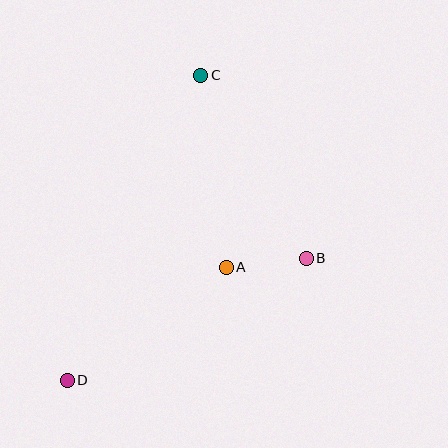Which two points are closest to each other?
Points A and B are closest to each other.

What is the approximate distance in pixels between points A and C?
The distance between A and C is approximately 194 pixels.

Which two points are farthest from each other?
Points C and D are farthest from each other.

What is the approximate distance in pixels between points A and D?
The distance between A and D is approximately 195 pixels.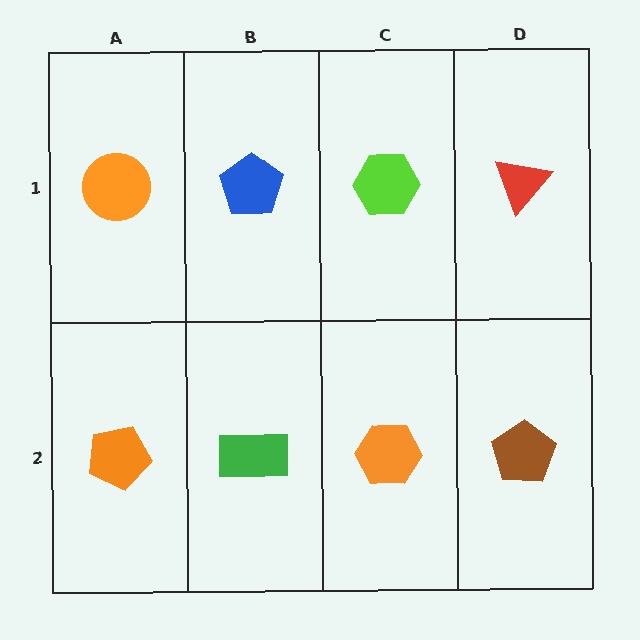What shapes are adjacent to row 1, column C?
An orange hexagon (row 2, column C), a blue pentagon (row 1, column B), a red triangle (row 1, column D).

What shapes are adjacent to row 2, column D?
A red triangle (row 1, column D), an orange hexagon (row 2, column C).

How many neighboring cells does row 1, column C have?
3.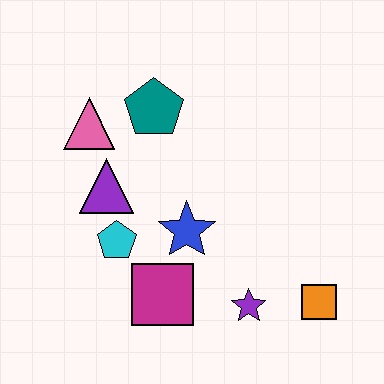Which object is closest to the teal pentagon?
The pink triangle is closest to the teal pentagon.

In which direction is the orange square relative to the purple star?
The orange square is to the right of the purple star.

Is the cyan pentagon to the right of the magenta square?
No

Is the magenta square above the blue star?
No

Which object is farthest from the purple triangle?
The orange square is farthest from the purple triangle.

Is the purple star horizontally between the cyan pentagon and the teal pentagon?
No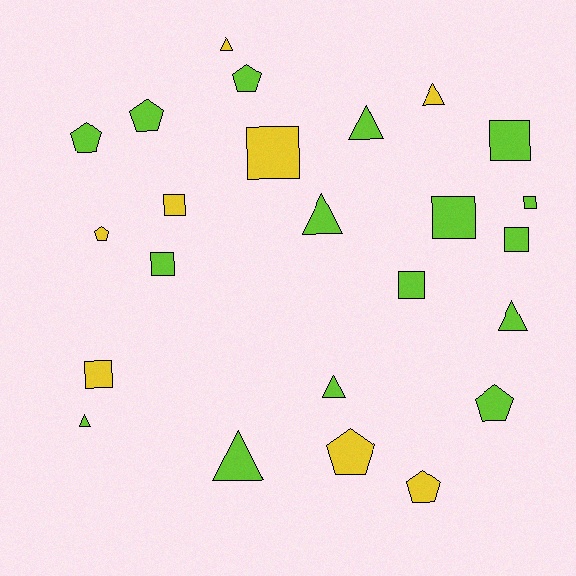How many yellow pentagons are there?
There are 3 yellow pentagons.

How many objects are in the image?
There are 24 objects.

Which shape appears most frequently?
Square, with 9 objects.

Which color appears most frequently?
Lime, with 16 objects.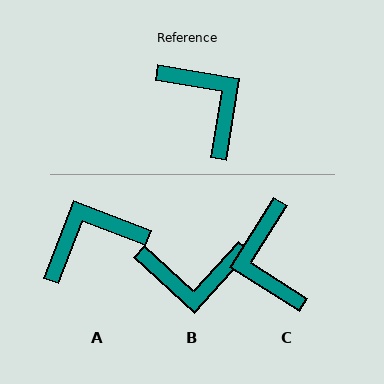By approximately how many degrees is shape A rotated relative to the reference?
Approximately 78 degrees counter-clockwise.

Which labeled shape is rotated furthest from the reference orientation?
C, about 157 degrees away.